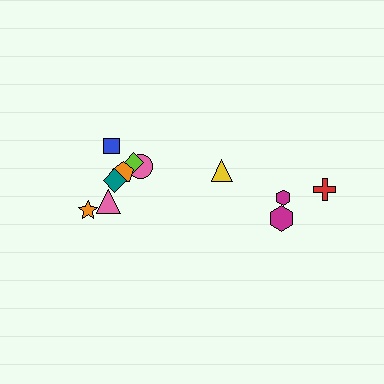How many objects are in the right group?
There are 4 objects.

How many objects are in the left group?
There are 7 objects.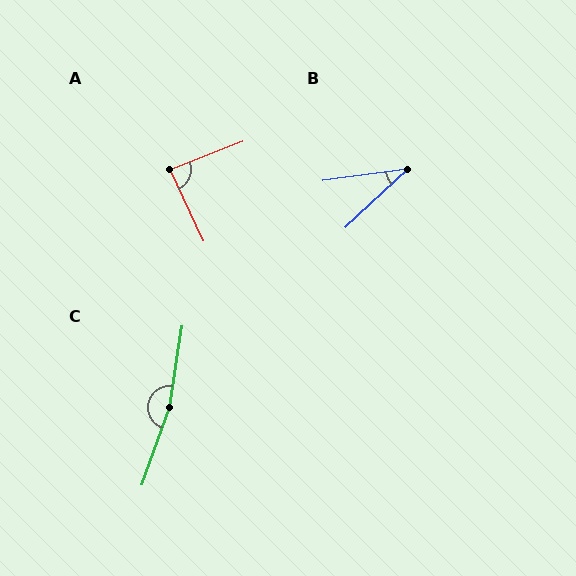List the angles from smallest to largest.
B (35°), A (86°), C (169°).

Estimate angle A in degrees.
Approximately 86 degrees.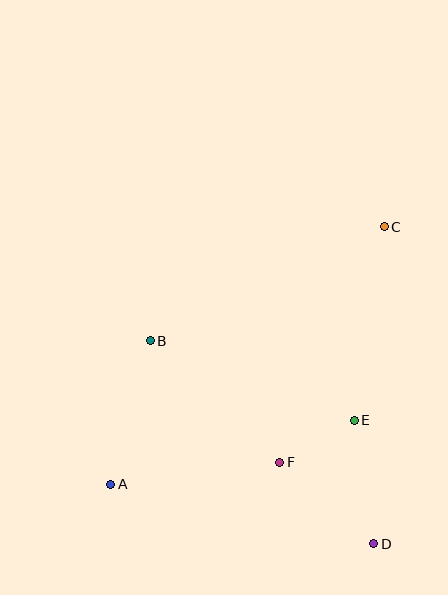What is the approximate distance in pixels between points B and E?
The distance between B and E is approximately 219 pixels.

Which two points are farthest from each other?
Points A and C are farthest from each other.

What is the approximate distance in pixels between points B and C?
The distance between B and C is approximately 260 pixels.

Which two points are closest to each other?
Points E and F are closest to each other.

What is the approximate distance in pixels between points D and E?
The distance between D and E is approximately 125 pixels.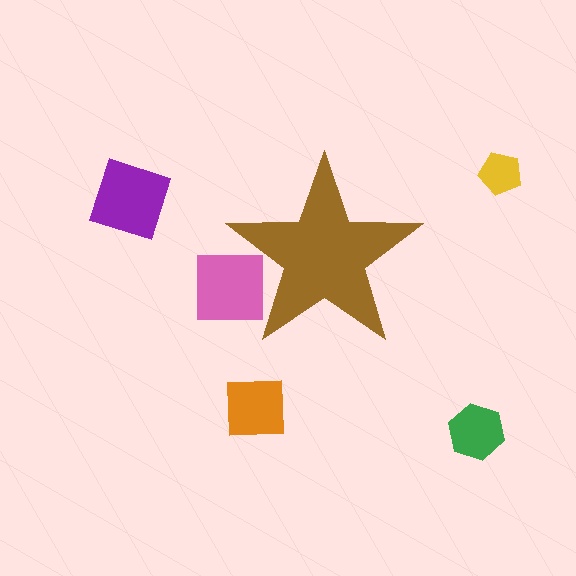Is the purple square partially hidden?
No, the purple square is fully visible.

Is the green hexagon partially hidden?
No, the green hexagon is fully visible.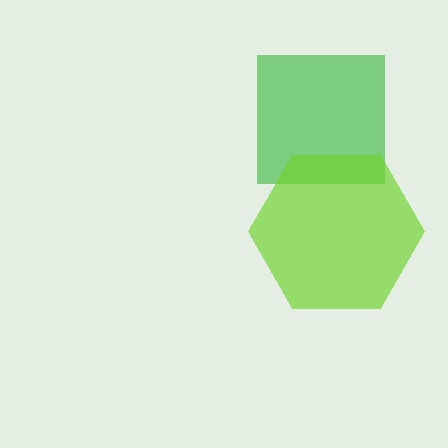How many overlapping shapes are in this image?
There are 2 overlapping shapes in the image.